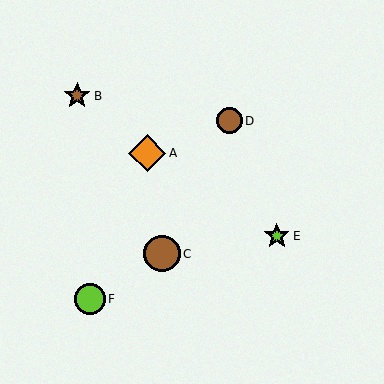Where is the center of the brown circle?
The center of the brown circle is at (229, 121).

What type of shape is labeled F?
Shape F is a lime circle.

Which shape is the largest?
The orange diamond (labeled A) is the largest.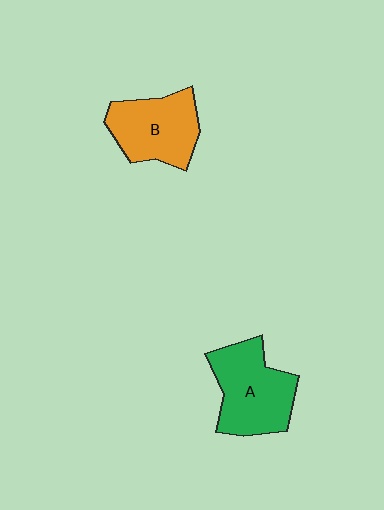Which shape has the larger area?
Shape A (green).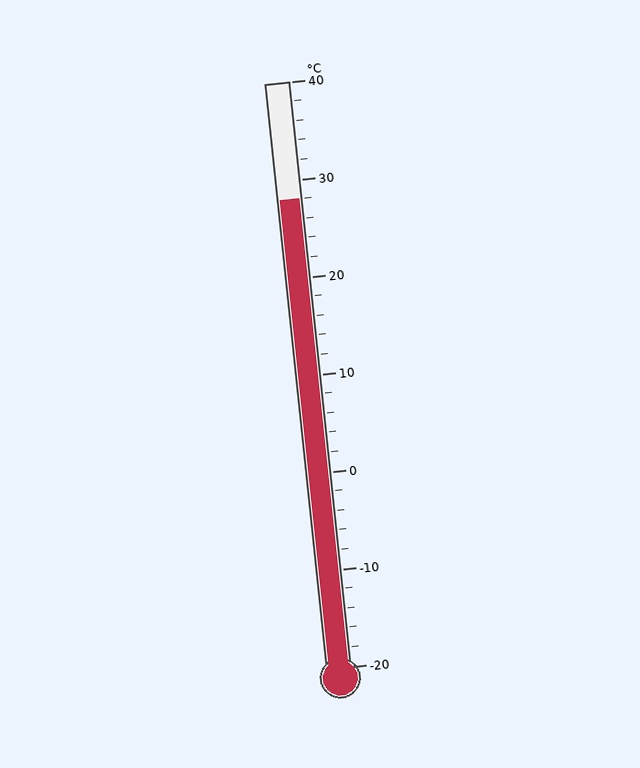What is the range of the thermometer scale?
The thermometer scale ranges from -20°C to 40°C.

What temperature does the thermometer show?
The thermometer shows approximately 28°C.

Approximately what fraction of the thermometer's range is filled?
The thermometer is filled to approximately 80% of its range.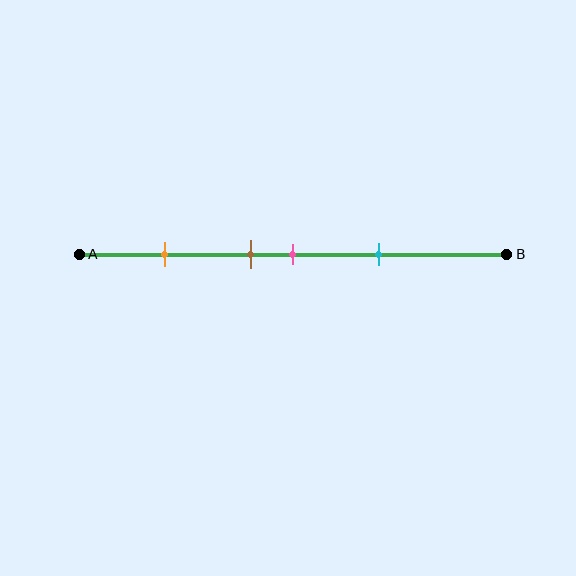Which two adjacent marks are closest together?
The brown and pink marks are the closest adjacent pair.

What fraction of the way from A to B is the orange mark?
The orange mark is approximately 20% (0.2) of the way from A to B.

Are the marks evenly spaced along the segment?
No, the marks are not evenly spaced.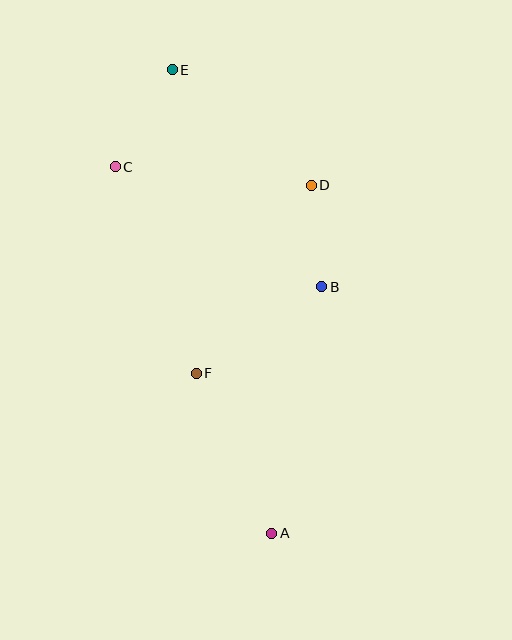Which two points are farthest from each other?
Points A and E are farthest from each other.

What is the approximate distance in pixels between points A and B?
The distance between A and B is approximately 252 pixels.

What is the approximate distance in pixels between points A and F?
The distance between A and F is approximately 177 pixels.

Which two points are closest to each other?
Points B and D are closest to each other.